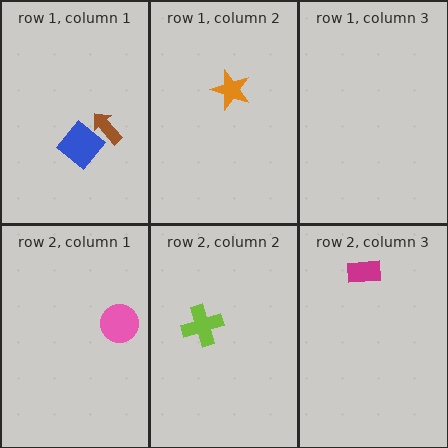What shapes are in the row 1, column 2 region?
The orange star.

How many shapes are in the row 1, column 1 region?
2.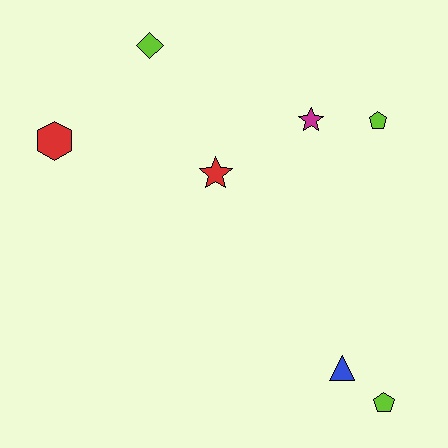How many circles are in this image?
There are no circles.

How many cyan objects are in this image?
There are no cyan objects.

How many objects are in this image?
There are 7 objects.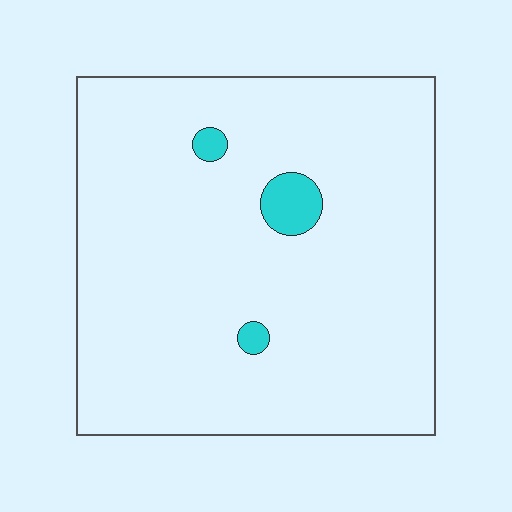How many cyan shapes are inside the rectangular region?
3.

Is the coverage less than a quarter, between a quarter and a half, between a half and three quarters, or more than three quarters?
Less than a quarter.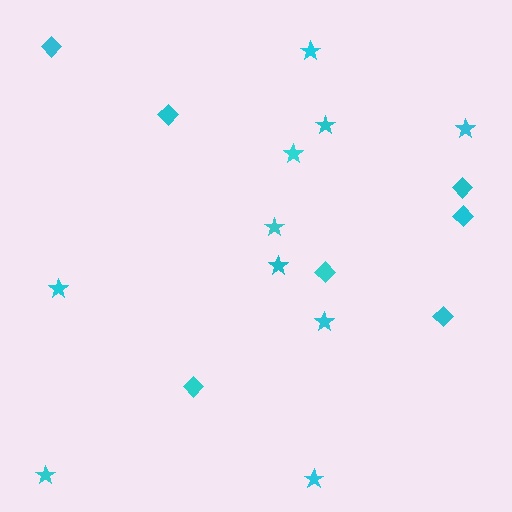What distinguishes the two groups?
There are 2 groups: one group of stars (10) and one group of diamonds (7).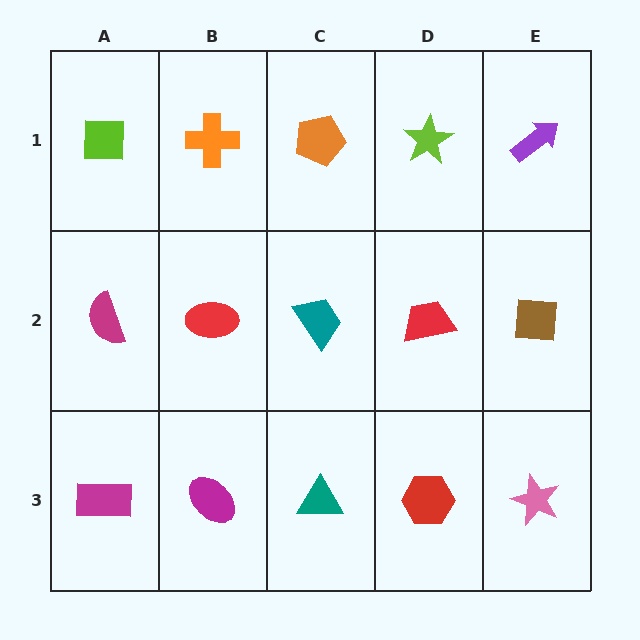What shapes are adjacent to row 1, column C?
A teal trapezoid (row 2, column C), an orange cross (row 1, column B), a lime star (row 1, column D).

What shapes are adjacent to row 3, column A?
A magenta semicircle (row 2, column A), a magenta ellipse (row 3, column B).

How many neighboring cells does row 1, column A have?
2.